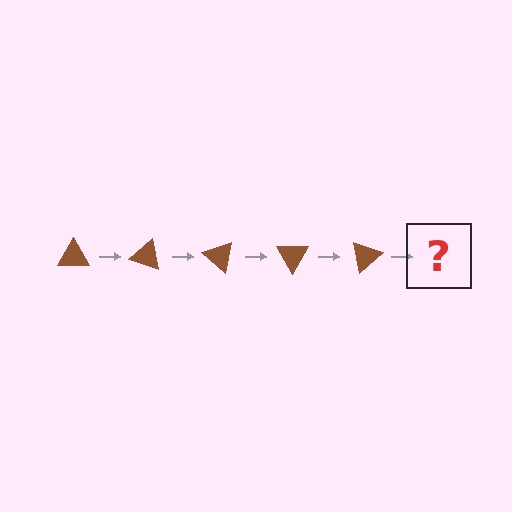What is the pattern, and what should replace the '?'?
The pattern is that the triangle rotates 20 degrees each step. The '?' should be a brown triangle rotated 100 degrees.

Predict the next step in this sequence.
The next step is a brown triangle rotated 100 degrees.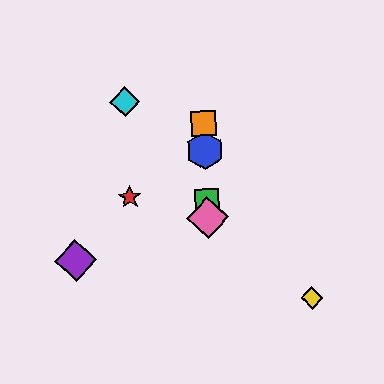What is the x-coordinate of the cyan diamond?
The cyan diamond is at x≈125.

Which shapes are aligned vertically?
The blue hexagon, the green square, the orange square, the pink diamond are aligned vertically.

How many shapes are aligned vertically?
4 shapes (the blue hexagon, the green square, the orange square, the pink diamond) are aligned vertically.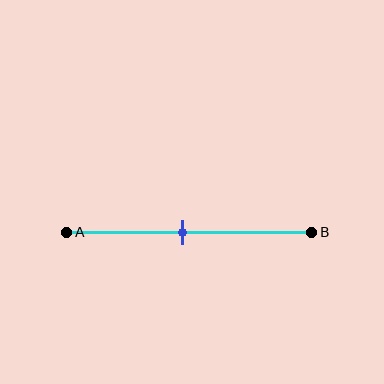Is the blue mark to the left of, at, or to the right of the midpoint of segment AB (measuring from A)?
The blue mark is approximately at the midpoint of segment AB.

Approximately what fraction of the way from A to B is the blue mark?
The blue mark is approximately 45% of the way from A to B.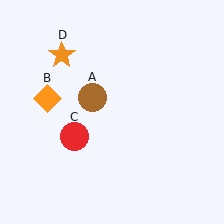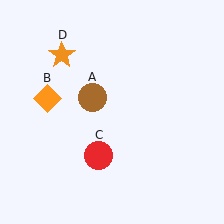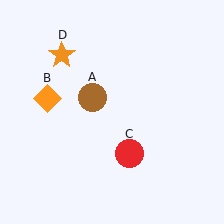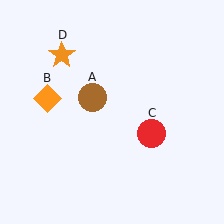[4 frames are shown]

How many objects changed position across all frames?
1 object changed position: red circle (object C).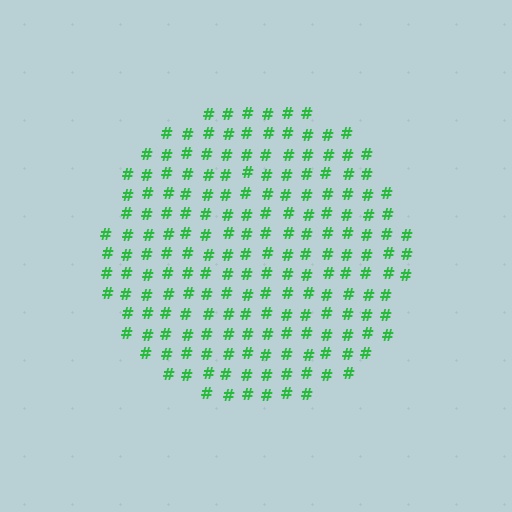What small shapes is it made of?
It is made of small hash symbols.